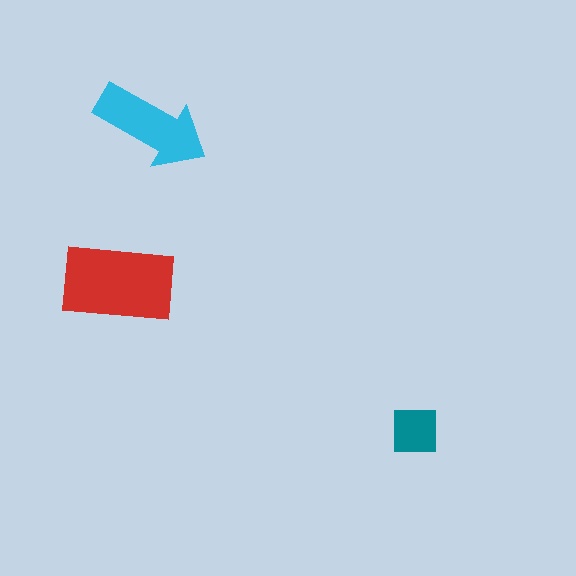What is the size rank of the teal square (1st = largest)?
3rd.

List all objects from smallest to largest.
The teal square, the cyan arrow, the red rectangle.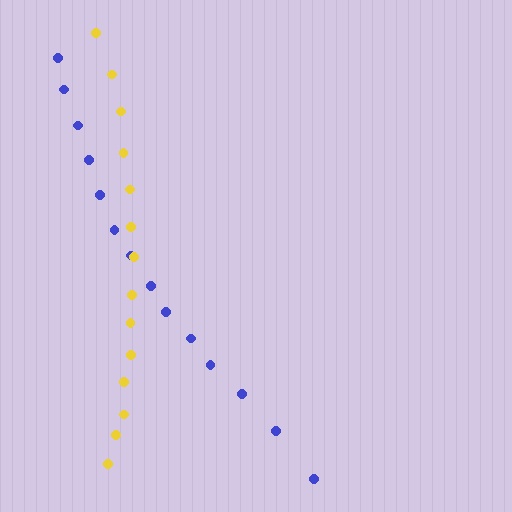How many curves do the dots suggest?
There are 2 distinct paths.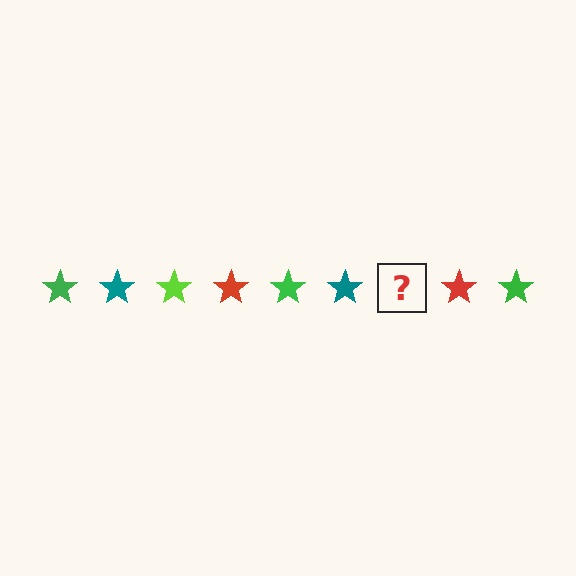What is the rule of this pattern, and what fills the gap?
The rule is that the pattern cycles through green, teal, lime, red stars. The gap should be filled with a lime star.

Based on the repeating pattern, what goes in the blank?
The blank should be a lime star.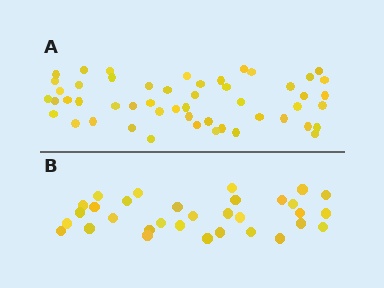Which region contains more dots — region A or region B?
Region A (the top region) has more dots.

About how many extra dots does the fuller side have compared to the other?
Region A has approximately 20 more dots than region B.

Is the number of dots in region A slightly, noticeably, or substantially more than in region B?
Region A has substantially more. The ratio is roughly 1.6 to 1.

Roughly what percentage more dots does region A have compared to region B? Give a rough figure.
About 60% more.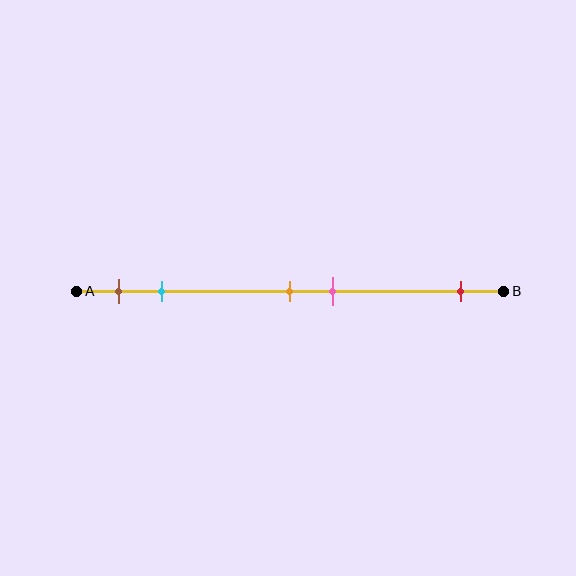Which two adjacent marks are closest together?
The orange and pink marks are the closest adjacent pair.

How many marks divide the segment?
There are 5 marks dividing the segment.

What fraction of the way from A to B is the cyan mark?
The cyan mark is approximately 20% (0.2) of the way from A to B.